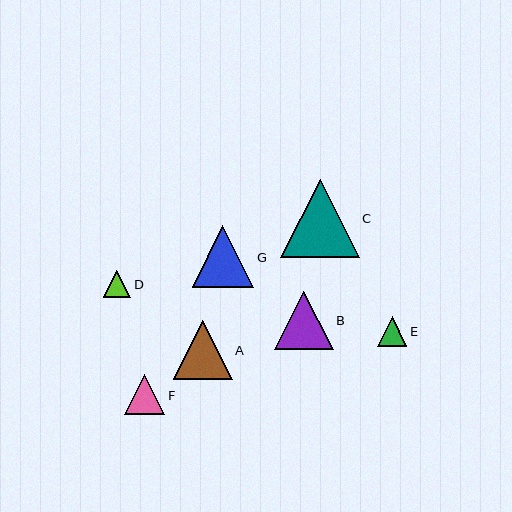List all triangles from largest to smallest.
From largest to smallest: C, G, A, B, F, E, D.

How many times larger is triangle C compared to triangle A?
Triangle C is approximately 1.3 times the size of triangle A.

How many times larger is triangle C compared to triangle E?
Triangle C is approximately 2.6 times the size of triangle E.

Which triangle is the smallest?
Triangle D is the smallest with a size of approximately 27 pixels.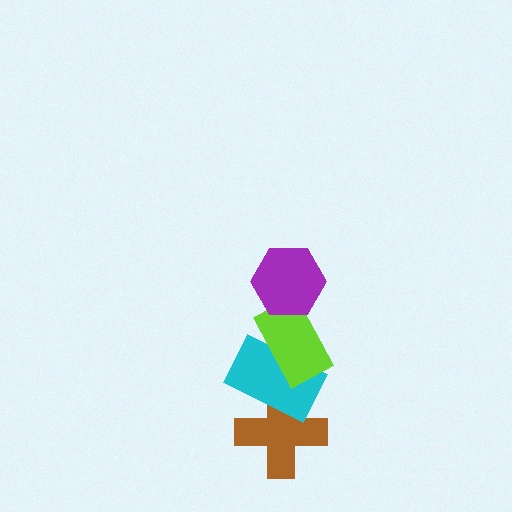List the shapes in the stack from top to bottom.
From top to bottom: the purple hexagon, the lime rectangle, the cyan rectangle, the brown cross.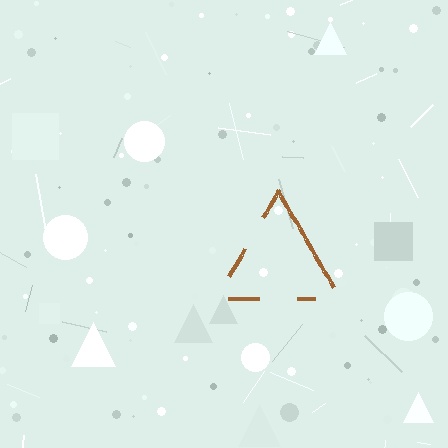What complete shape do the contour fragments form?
The contour fragments form a triangle.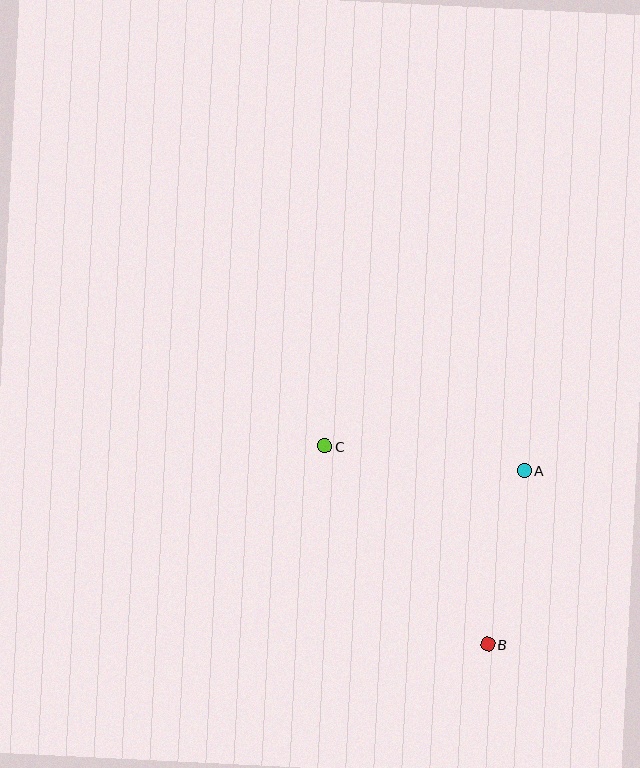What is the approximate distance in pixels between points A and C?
The distance between A and C is approximately 201 pixels.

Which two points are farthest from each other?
Points B and C are farthest from each other.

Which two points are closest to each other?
Points A and B are closest to each other.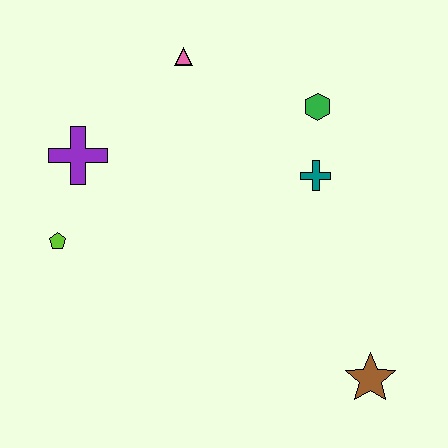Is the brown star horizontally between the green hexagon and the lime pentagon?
No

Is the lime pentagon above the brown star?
Yes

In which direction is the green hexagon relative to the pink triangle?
The green hexagon is to the right of the pink triangle.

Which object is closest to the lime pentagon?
The purple cross is closest to the lime pentagon.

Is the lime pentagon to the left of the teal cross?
Yes